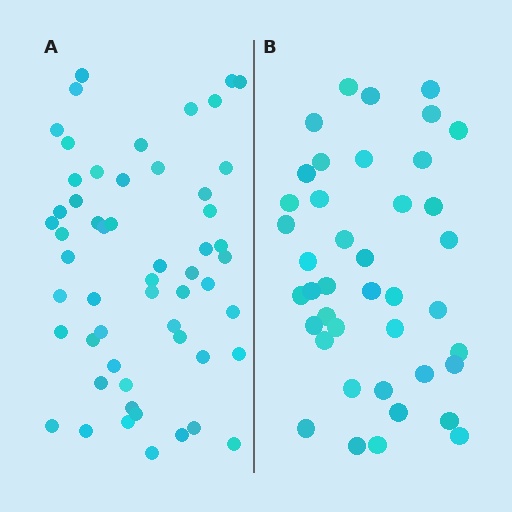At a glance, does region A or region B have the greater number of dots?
Region A (the left region) has more dots.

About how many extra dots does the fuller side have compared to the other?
Region A has approximately 15 more dots than region B.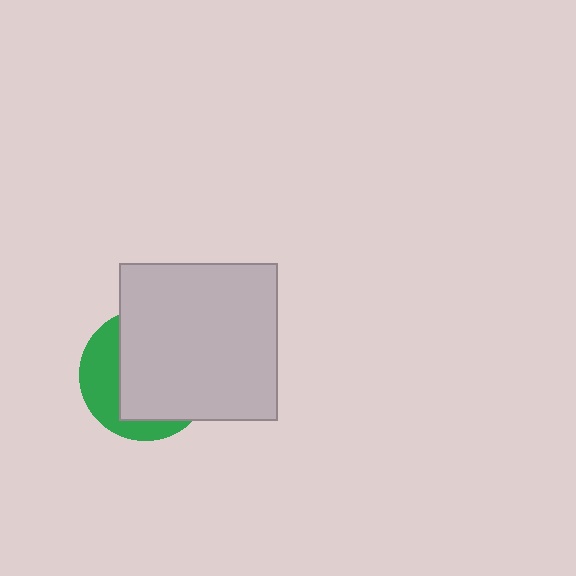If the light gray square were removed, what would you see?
You would see the complete green circle.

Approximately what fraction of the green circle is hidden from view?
Roughly 66% of the green circle is hidden behind the light gray square.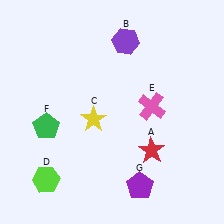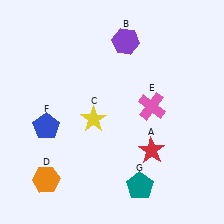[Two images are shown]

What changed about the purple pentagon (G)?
In Image 1, G is purple. In Image 2, it changed to teal.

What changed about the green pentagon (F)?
In Image 1, F is green. In Image 2, it changed to blue.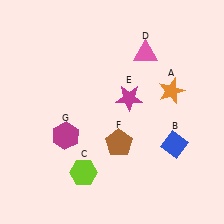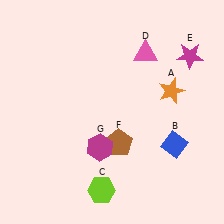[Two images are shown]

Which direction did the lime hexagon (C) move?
The lime hexagon (C) moved right.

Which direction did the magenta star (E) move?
The magenta star (E) moved right.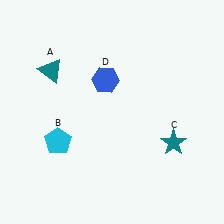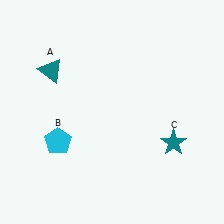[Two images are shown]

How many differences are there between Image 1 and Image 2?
There is 1 difference between the two images.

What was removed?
The blue hexagon (D) was removed in Image 2.